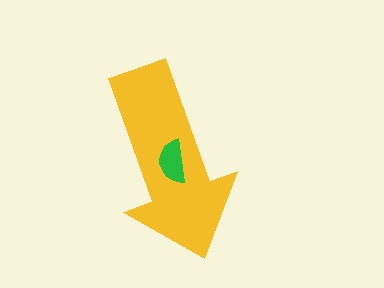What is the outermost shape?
The yellow arrow.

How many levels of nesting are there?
2.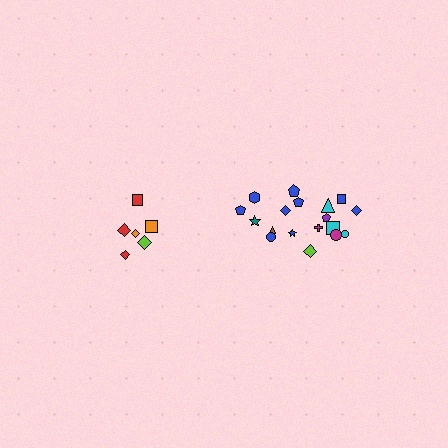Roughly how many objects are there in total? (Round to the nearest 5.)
Roughly 25 objects in total.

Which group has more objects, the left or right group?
The right group.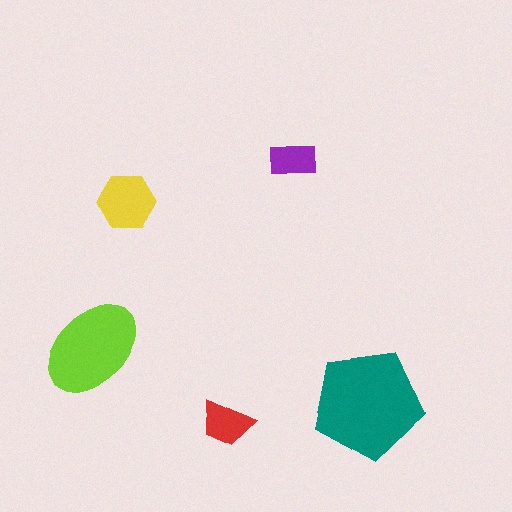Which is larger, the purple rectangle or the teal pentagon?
The teal pentagon.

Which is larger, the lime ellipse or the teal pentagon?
The teal pentagon.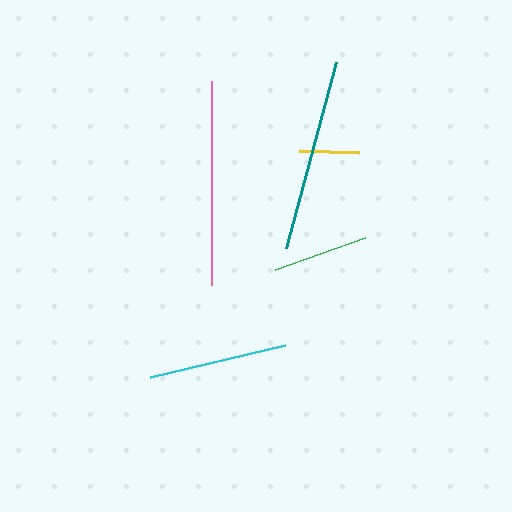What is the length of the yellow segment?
The yellow segment is approximately 60 pixels long.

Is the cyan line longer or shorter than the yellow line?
The cyan line is longer than the yellow line.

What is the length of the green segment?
The green segment is approximately 96 pixels long.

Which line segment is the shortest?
The yellow line is the shortest at approximately 60 pixels.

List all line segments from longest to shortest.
From longest to shortest: pink, teal, cyan, green, yellow.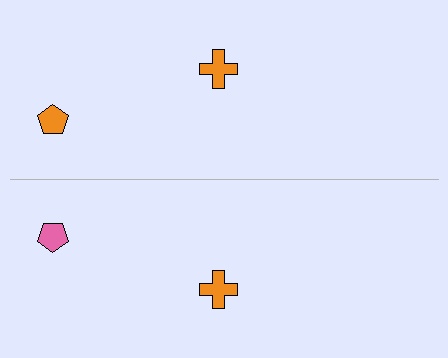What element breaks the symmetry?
The pink pentagon on the bottom side breaks the symmetry — its mirror counterpart is orange.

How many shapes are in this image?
There are 4 shapes in this image.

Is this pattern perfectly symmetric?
No, the pattern is not perfectly symmetric. The pink pentagon on the bottom side breaks the symmetry — its mirror counterpart is orange.